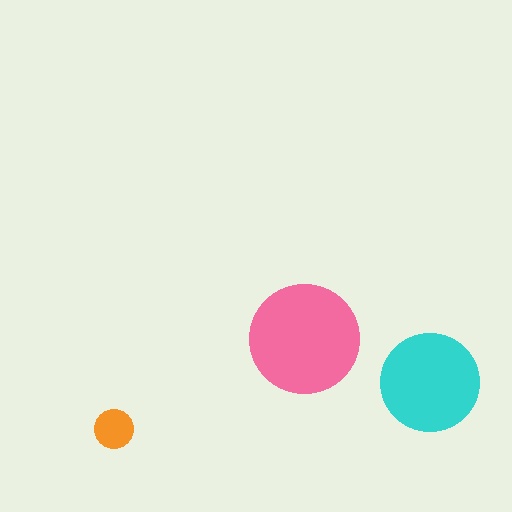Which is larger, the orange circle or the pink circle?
The pink one.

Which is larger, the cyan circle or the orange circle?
The cyan one.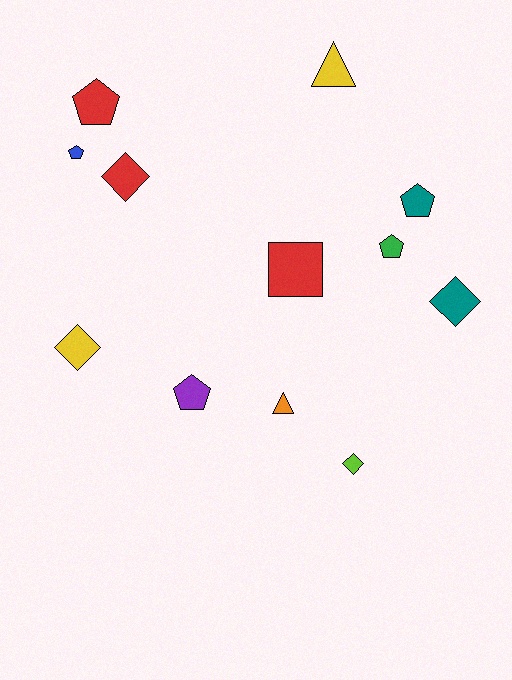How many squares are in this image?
There is 1 square.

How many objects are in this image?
There are 12 objects.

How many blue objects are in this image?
There is 1 blue object.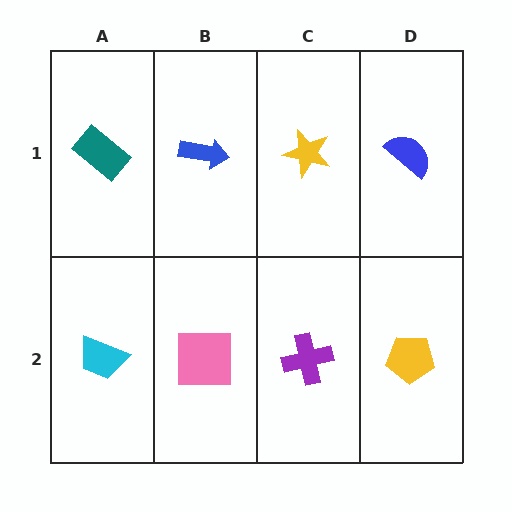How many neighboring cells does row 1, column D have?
2.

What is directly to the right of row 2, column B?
A purple cross.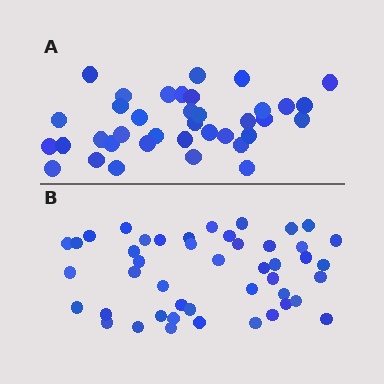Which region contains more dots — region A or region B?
Region B (the bottom region) has more dots.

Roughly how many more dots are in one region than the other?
Region B has roughly 8 or so more dots than region A.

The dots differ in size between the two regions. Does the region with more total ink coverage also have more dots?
No. Region A has more total ink coverage because its dots are larger, but region B actually contains more individual dots. Total area can be misleading — the number of items is what matters here.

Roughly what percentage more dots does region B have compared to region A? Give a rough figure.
About 25% more.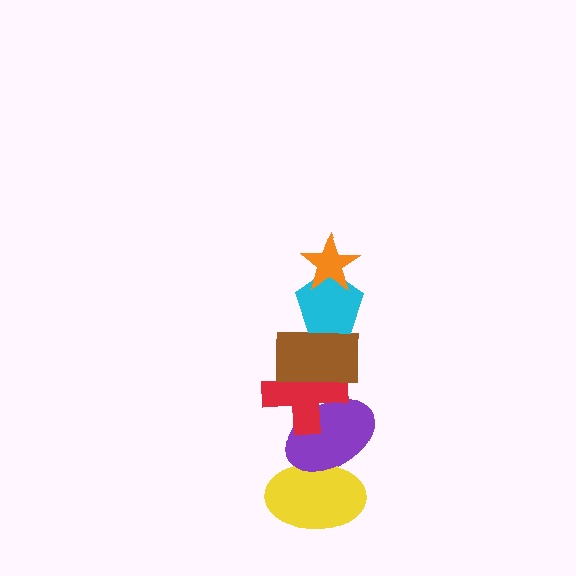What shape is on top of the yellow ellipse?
The purple ellipse is on top of the yellow ellipse.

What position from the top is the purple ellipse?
The purple ellipse is 5th from the top.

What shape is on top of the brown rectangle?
The cyan pentagon is on top of the brown rectangle.